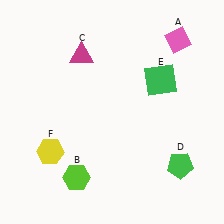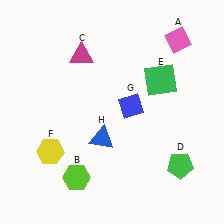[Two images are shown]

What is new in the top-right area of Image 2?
A blue diamond (G) was added in the top-right area of Image 2.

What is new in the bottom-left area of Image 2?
A blue triangle (H) was added in the bottom-left area of Image 2.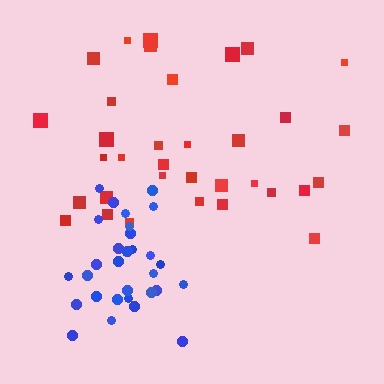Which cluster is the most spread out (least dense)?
Red.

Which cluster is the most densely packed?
Blue.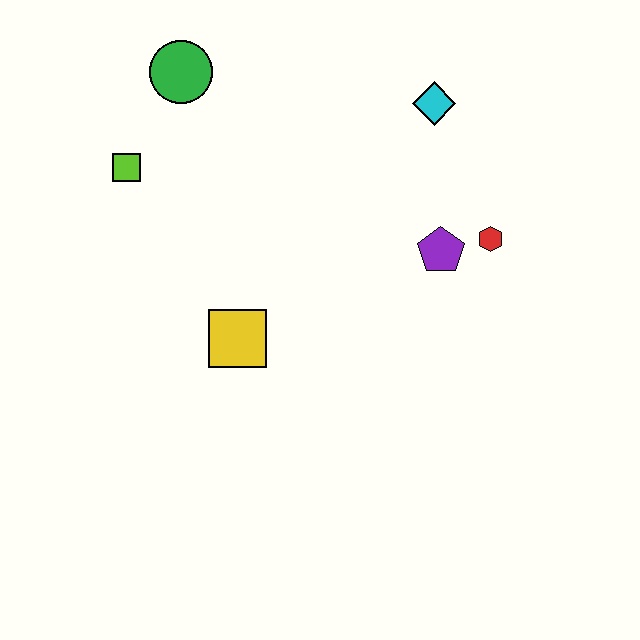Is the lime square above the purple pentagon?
Yes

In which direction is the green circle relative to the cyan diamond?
The green circle is to the left of the cyan diamond.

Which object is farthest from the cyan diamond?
The lime square is farthest from the cyan diamond.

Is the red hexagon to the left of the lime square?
No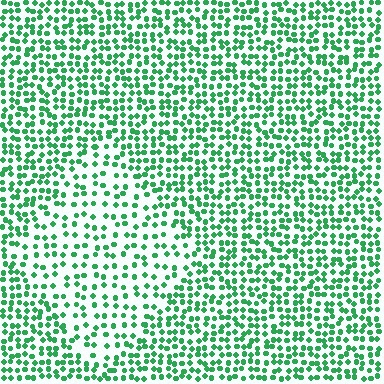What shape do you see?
I see a diamond.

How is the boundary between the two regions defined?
The boundary is defined by a change in element density (approximately 1.8x ratio). All elements are the same color, size, and shape.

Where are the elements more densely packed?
The elements are more densely packed outside the diamond boundary.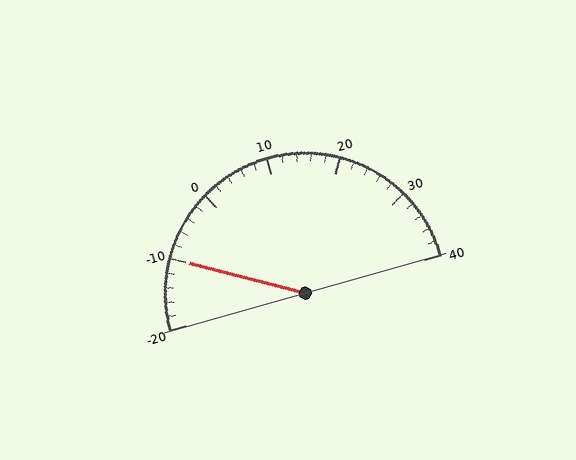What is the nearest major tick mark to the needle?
The nearest major tick mark is -10.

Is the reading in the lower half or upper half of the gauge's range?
The reading is in the lower half of the range (-20 to 40).